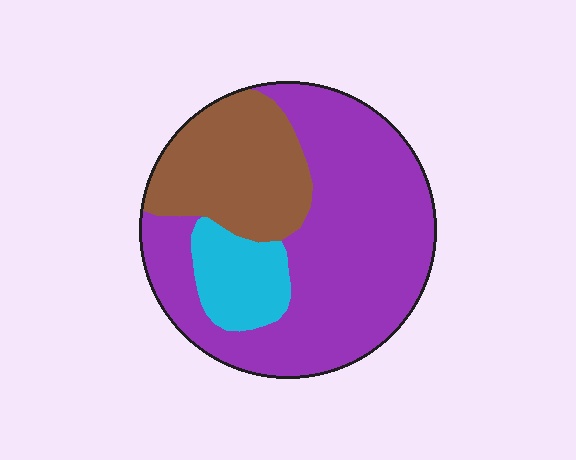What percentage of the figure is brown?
Brown takes up between a sixth and a third of the figure.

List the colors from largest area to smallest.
From largest to smallest: purple, brown, cyan.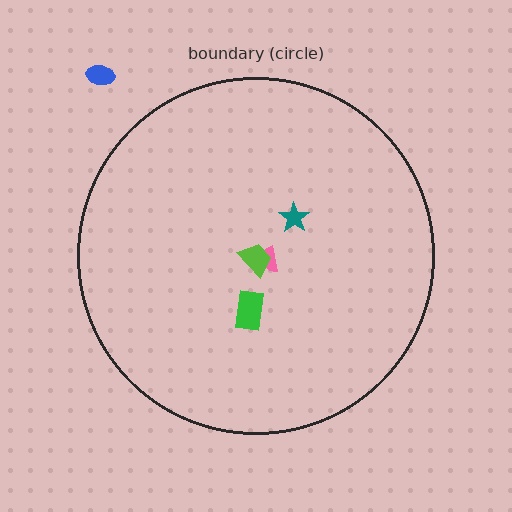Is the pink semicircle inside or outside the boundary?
Inside.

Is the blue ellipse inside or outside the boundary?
Outside.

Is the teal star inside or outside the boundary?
Inside.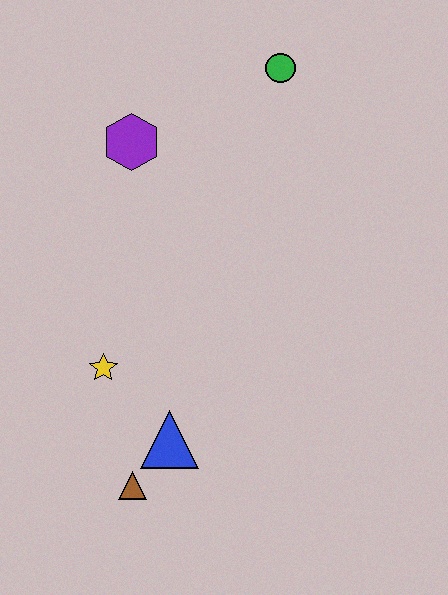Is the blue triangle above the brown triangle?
Yes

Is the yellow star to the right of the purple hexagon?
No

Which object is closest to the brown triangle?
The blue triangle is closest to the brown triangle.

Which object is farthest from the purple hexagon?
The brown triangle is farthest from the purple hexagon.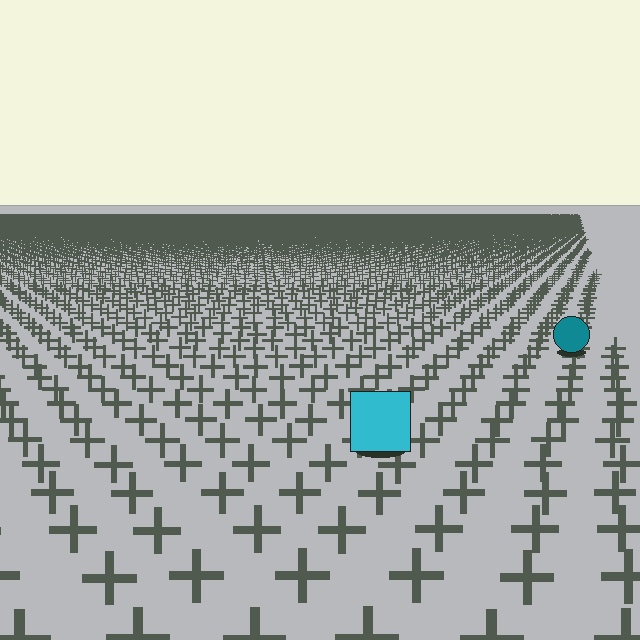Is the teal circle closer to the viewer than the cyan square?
No. The cyan square is closer — you can tell from the texture gradient: the ground texture is coarser near it.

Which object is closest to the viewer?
The cyan square is closest. The texture marks near it are larger and more spread out.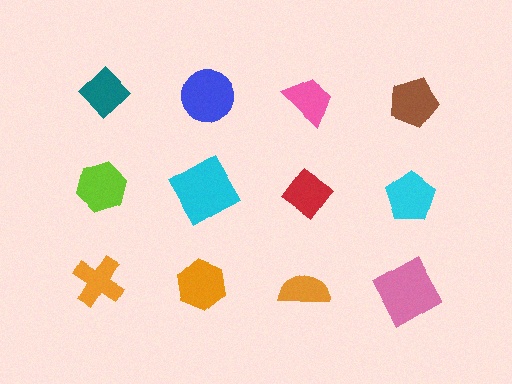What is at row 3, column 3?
An orange semicircle.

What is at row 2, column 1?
A lime hexagon.